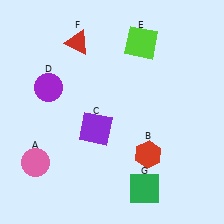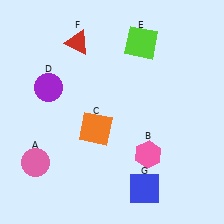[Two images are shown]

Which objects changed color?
B changed from red to pink. C changed from purple to orange. G changed from green to blue.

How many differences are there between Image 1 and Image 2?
There are 3 differences between the two images.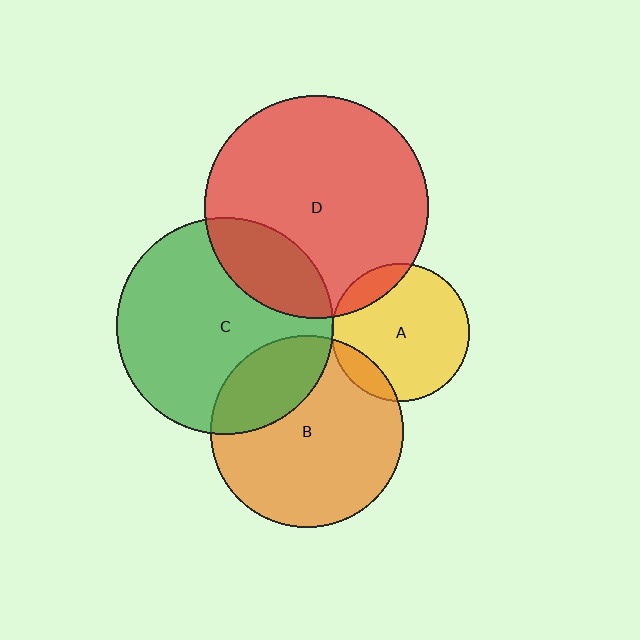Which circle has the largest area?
Circle D (red).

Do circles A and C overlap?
Yes.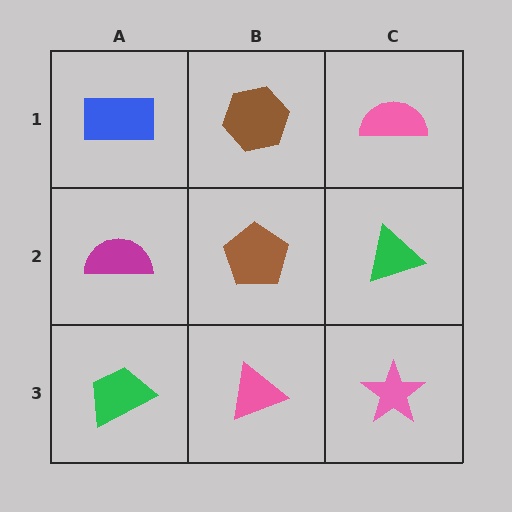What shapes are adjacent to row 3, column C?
A green triangle (row 2, column C), a pink triangle (row 3, column B).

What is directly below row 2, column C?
A pink star.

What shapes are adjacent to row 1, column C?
A green triangle (row 2, column C), a brown hexagon (row 1, column B).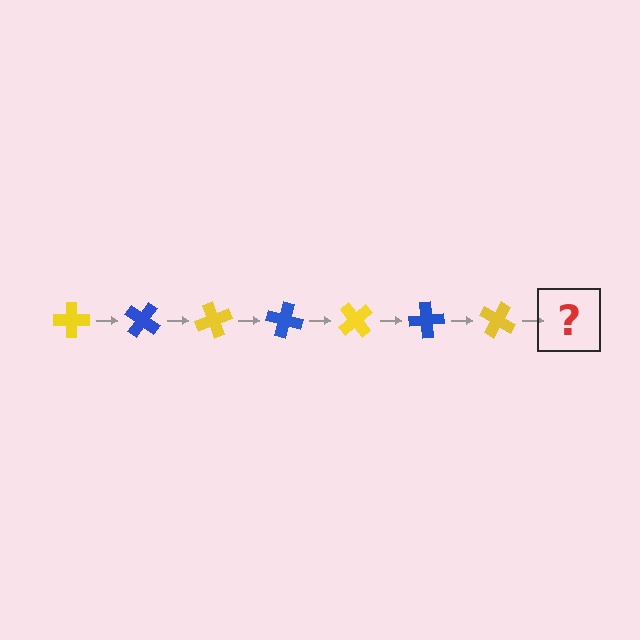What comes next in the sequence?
The next element should be a blue cross, rotated 245 degrees from the start.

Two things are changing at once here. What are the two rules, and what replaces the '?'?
The two rules are that it rotates 35 degrees each step and the color cycles through yellow and blue. The '?' should be a blue cross, rotated 245 degrees from the start.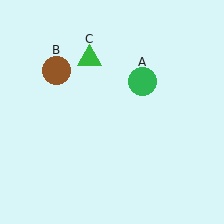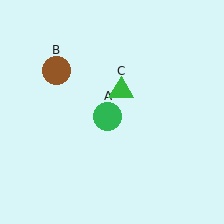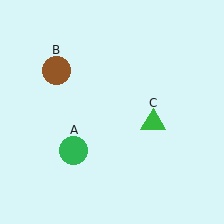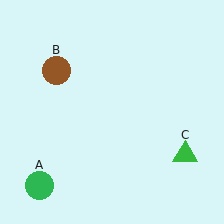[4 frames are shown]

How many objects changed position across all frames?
2 objects changed position: green circle (object A), green triangle (object C).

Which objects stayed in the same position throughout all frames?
Brown circle (object B) remained stationary.